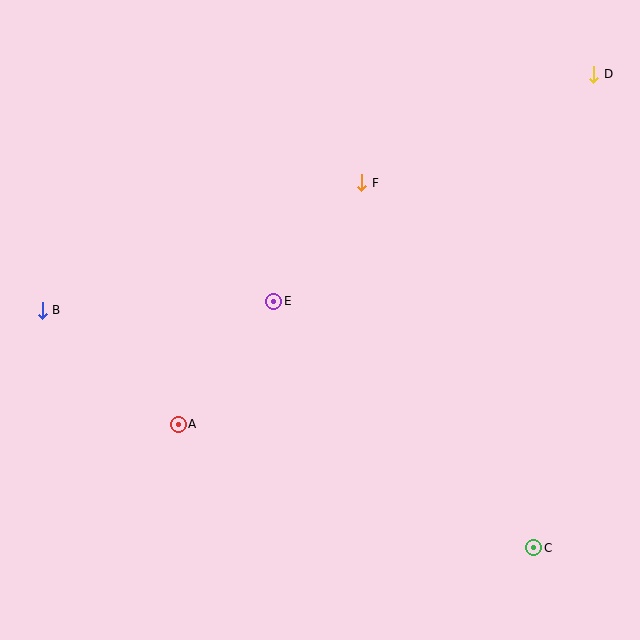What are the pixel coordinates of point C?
Point C is at (534, 548).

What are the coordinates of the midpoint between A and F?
The midpoint between A and F is at (270, 304).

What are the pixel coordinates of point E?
Point E is at (274, 301).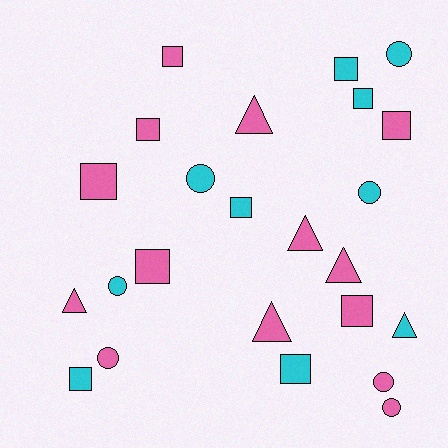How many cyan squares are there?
There are 5 cyan squares.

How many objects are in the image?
There are 24 objects.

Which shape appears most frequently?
Square, with 11 objects.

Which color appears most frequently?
Pink, with 14 objects.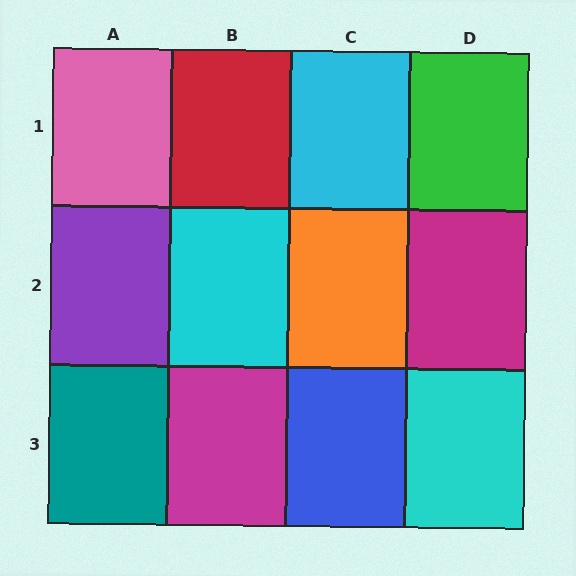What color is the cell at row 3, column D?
Cyan.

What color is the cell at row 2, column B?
Cyan.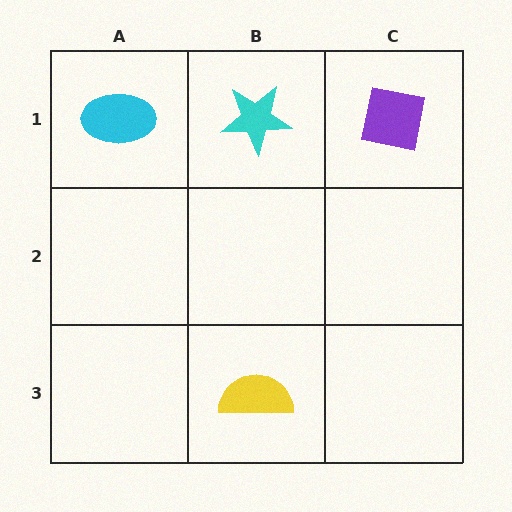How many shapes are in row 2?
0 shapes.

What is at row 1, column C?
A purple square.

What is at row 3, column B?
A yellow semicircle.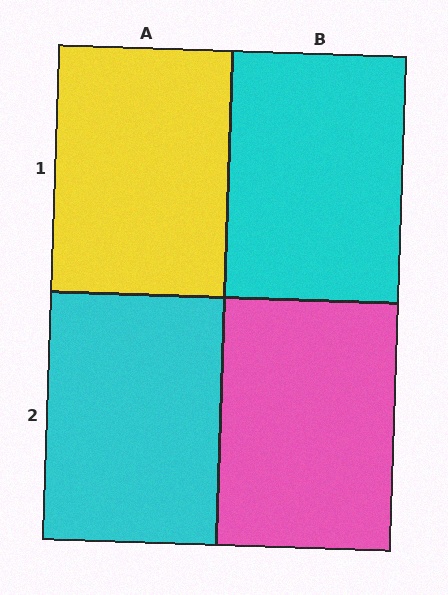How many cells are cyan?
2 cells are cyan.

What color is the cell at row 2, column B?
Pink.